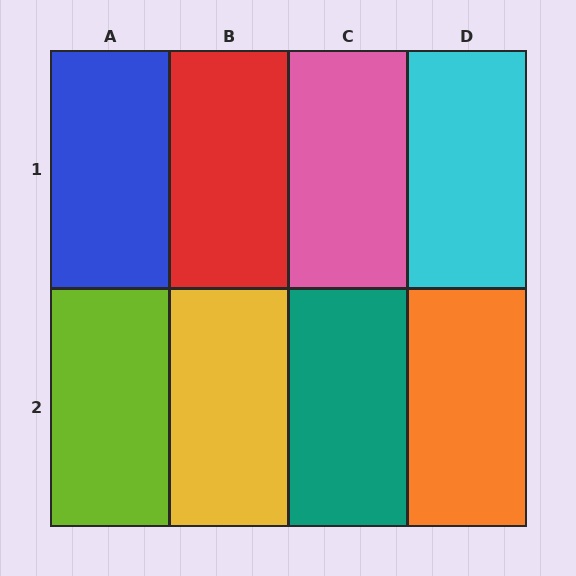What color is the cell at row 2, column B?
Yellow.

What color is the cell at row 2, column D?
Orange.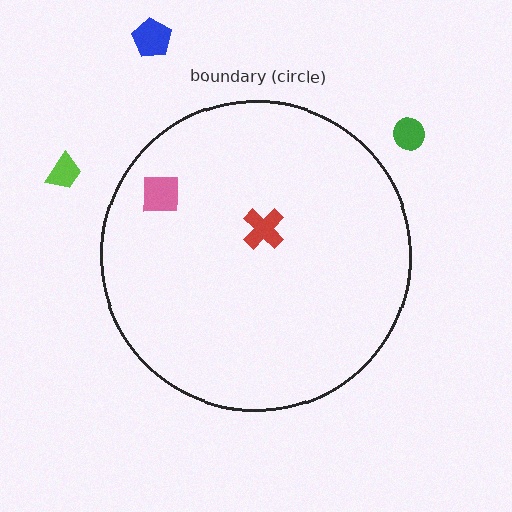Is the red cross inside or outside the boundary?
Inside.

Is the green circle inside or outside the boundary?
Outside.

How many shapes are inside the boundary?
2 inside, 3 outside.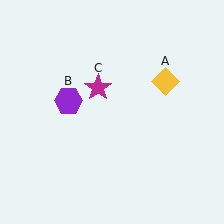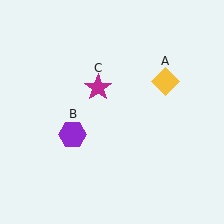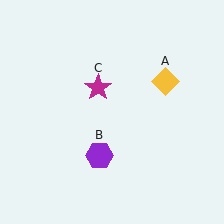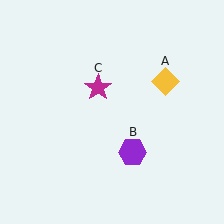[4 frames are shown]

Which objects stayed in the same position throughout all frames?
Yellow diamond (object A) and magenta star (object C) remained stationary.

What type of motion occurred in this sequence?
The purple hexagon (object B) rotated counterclockwise around the center of the scene.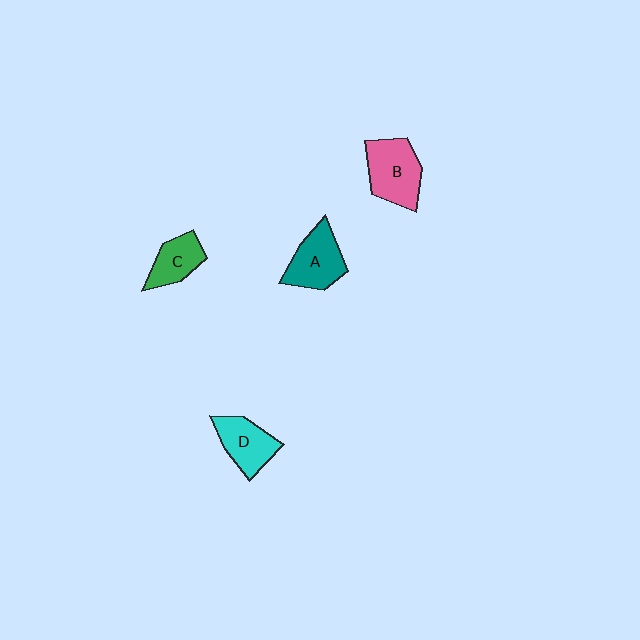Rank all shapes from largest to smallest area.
From largest to smallest: B (pink), A (teal), D (cyan), C (green).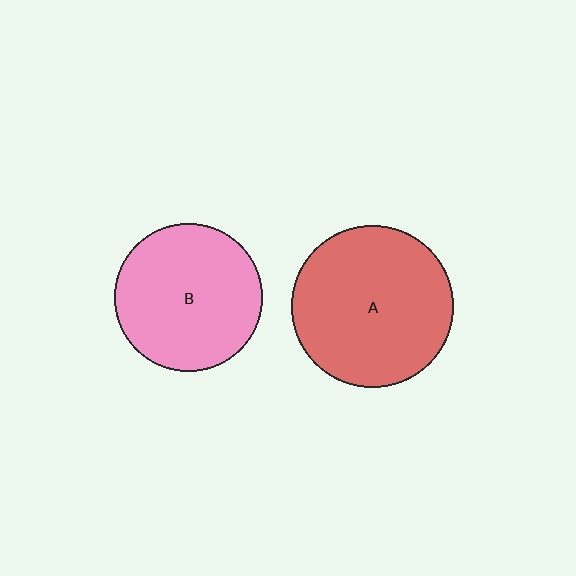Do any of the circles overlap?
No, none of the circles overlap.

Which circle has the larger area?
Circle A (red).